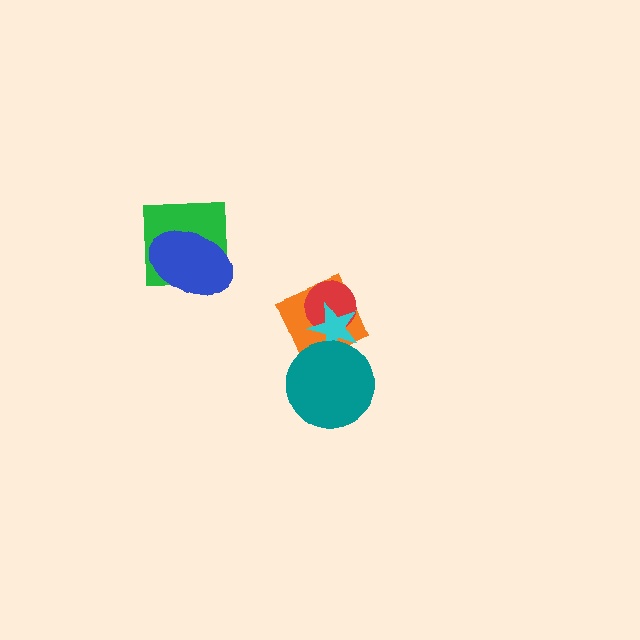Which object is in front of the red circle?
The cyan star is in front of the red circle.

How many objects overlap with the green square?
1 object overlaps with the green square.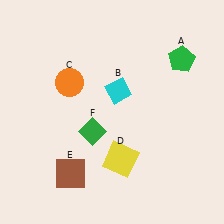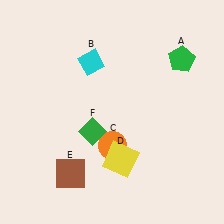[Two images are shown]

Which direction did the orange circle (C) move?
The orange circle (C) moved down.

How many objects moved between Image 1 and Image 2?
2 objects moved between the two images.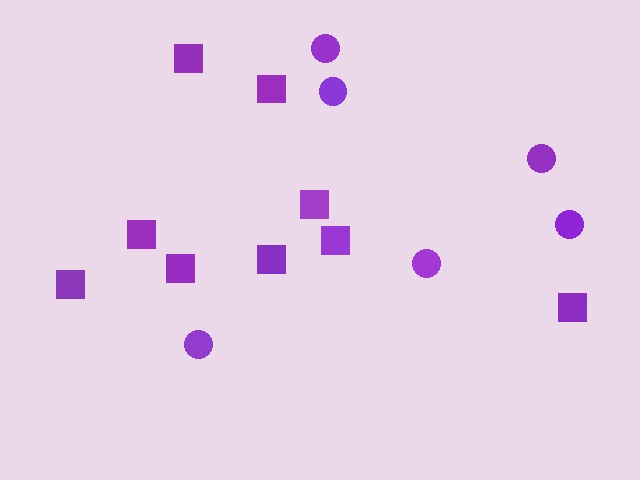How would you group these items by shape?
There are 2 groups: one group of circles (6) and one group of squares (9).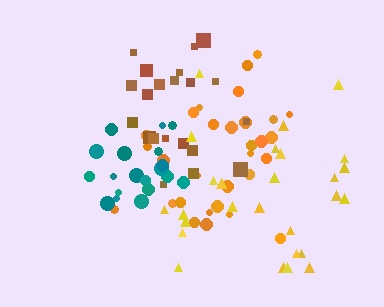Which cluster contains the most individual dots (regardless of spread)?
Orange (30).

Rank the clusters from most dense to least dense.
teal, brown, orange, yellow.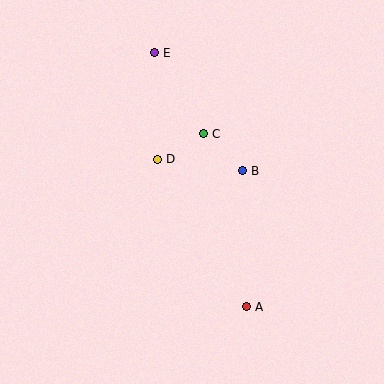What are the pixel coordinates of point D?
Point D is at (158, 159).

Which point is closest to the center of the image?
Point D at (158, 159) is closest to the center.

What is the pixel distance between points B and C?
The distance between B and C is 54 pixels.